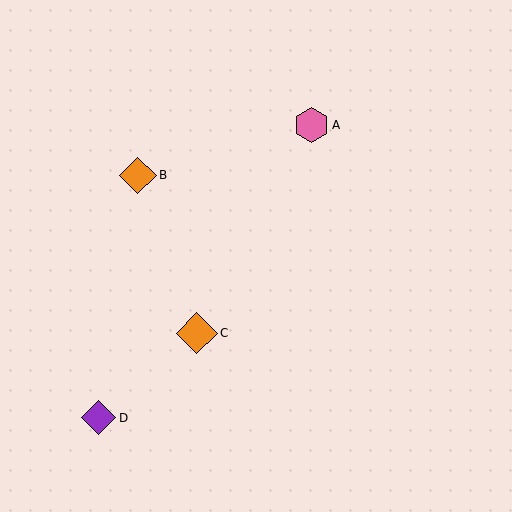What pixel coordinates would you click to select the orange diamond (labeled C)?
Click at (197, 333) to select the orange diamond C.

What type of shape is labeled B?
Shape B is an orange diamond.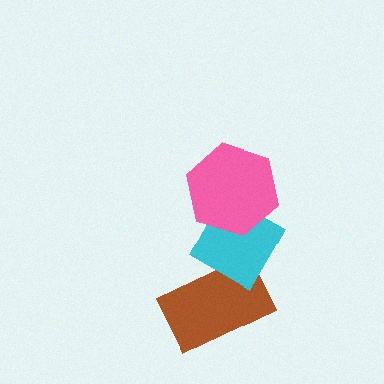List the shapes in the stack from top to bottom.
From top to bottom: the pink hexagon, the cyan diamond, the brown rectangle.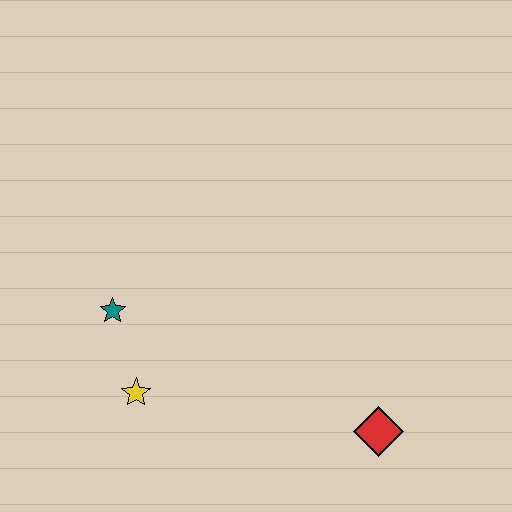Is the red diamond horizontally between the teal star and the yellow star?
No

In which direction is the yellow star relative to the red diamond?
The yellow star is to the left of the red diamond.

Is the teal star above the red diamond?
Yes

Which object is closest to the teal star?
The yellow star is closest to the teal star.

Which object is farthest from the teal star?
The red diamond is farthest from the teal star.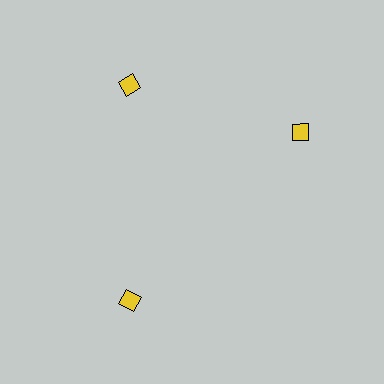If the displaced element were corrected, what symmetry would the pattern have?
It would have 3-fold rotational symmetry — the pattern would map onto itself every 120 degrees.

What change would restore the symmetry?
The symmetry would be restored by rotating it back into even spacing with its neighbors so that all 3 diamonds sit at equal angles and equal distance from the center.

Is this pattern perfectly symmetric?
No. The 3 yellow diamonds are arranged in a ring, but one element near the 3 o'clock position is rotated out of alignment along the ring, breaking the 3-fold rotational symmetry.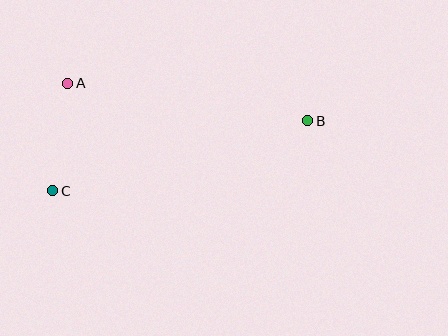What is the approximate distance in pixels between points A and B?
The distance between A and B is approximately 243 pixels.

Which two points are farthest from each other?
Points B and C are farthest from each other.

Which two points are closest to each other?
Points A and C are closest to each other.